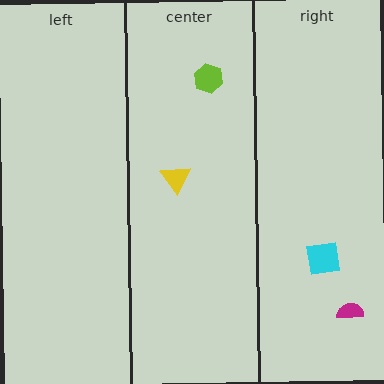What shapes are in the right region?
The magenta semicircle, the cyan square.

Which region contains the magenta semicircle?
The right region.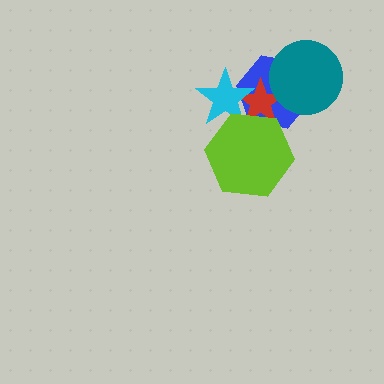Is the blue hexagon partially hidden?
Yes, it is partially covered by another shape.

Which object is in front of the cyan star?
The lime hexagon is in front of the cyan star.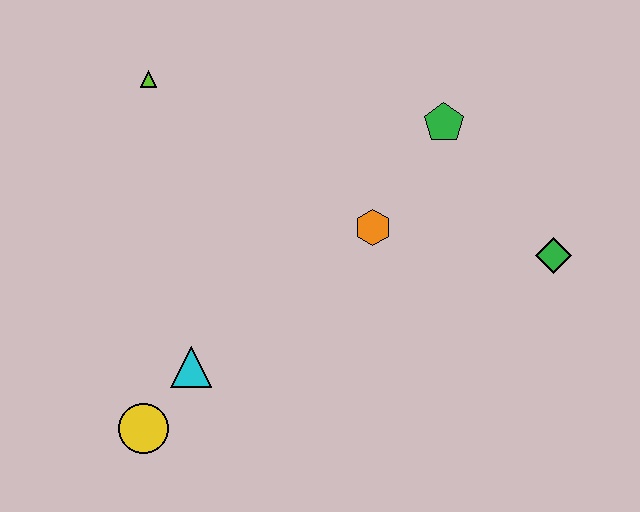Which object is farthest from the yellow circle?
The green diamond is farthest from the yellow circle.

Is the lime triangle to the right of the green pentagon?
No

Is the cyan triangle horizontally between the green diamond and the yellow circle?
Yes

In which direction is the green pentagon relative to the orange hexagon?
The green pentagon is above the orange hexagon.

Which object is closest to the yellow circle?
The cyan triangle is closest to the yellow circle.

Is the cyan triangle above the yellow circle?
Yes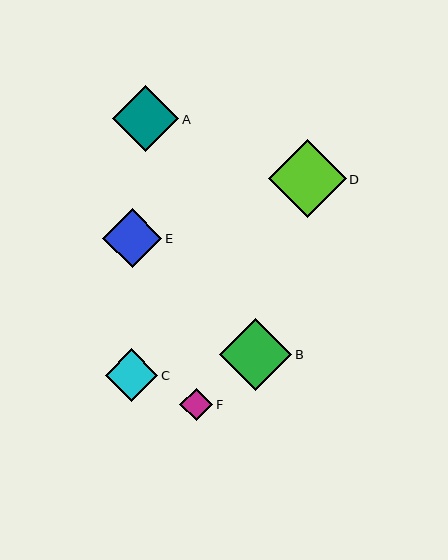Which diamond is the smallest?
Diamond F is the smallest with a size of approximately 33 pixels.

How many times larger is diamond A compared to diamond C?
Diamond A is approximately 1.3 times the size of diamond C.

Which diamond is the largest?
Diamond D is the largest with a size of approximately 78 pixels.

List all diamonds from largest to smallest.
From largest to smallest: D, B, A, E, C, F.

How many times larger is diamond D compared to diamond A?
Diamond D is approximately 1.2 times the size of diamond A.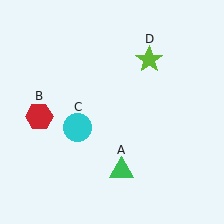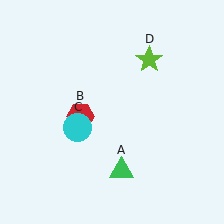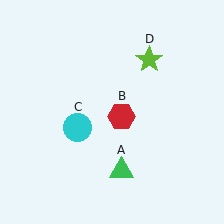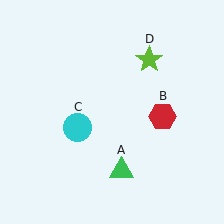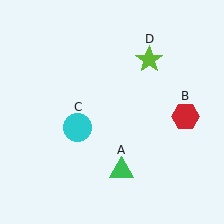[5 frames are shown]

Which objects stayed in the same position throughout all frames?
Green triangle (object A) and cyan circle (object C) and lime star (object D) remained stationary.